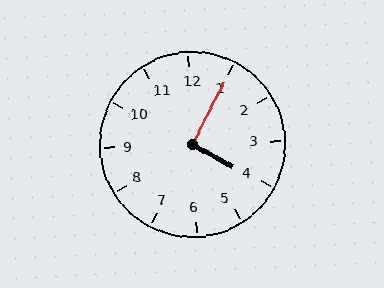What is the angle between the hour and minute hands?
Approximately 92 degrees.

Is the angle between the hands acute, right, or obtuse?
It is right.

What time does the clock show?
4:05.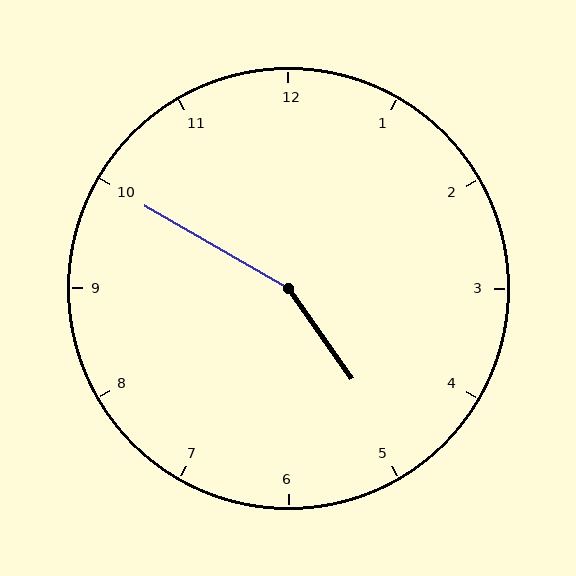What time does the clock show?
4:50.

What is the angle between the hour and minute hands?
Approximately 155 degrees.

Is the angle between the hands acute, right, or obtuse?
It is obtuse.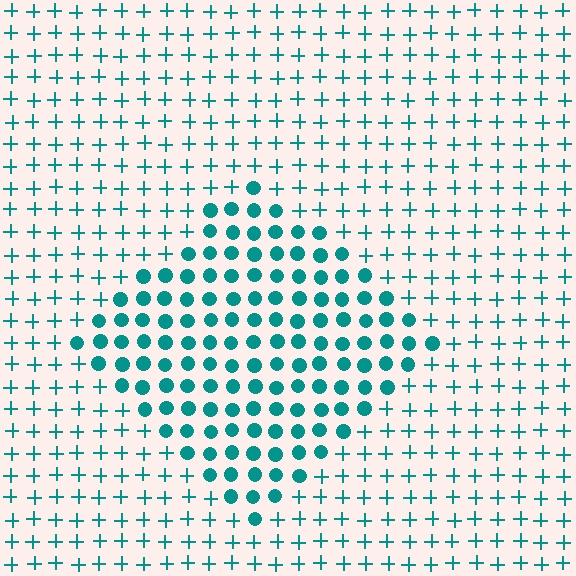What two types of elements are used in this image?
The image uses circles inside the diamond region and plus signs outside it.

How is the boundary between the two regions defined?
The boundary is defined by a change in element shape: circles inside vs. plus signs outside. All elements share the same color and spacing.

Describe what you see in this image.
The image is filled with small teal elements arranged in a uniform grid. A diamond-shaped region contains circles, while the surrounding area contains plus signs. The boundary is defined purely by the change in element shape.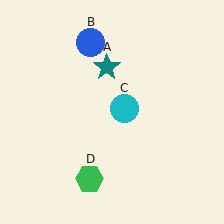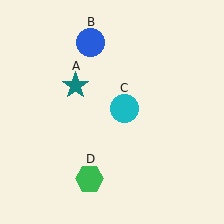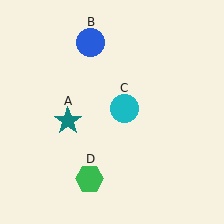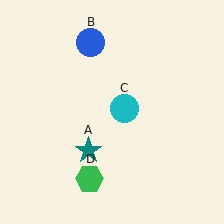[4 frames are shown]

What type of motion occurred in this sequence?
The teal star (object A) rotated counterclockwise around the center of the scene.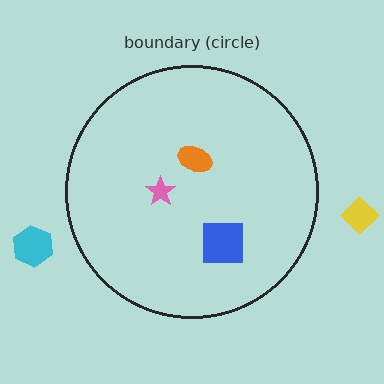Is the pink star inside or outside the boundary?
Inside.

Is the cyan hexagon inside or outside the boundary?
Outside.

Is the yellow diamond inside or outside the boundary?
Outside.